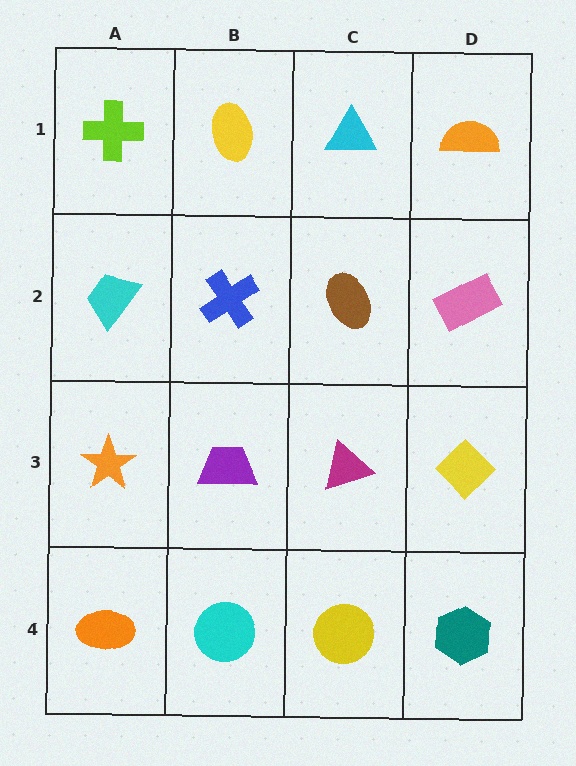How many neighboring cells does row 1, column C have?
3.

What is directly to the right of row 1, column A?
A yellow ellipse.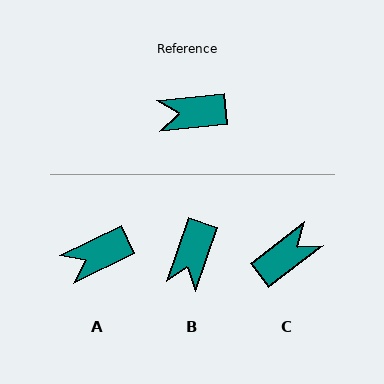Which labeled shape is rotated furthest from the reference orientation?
C, about 149 degrees away.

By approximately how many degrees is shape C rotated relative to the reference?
Approximately 149 degrees clockwise.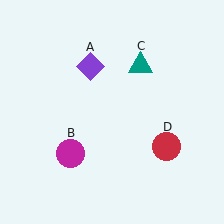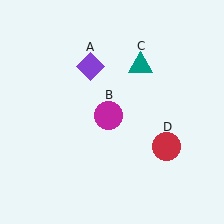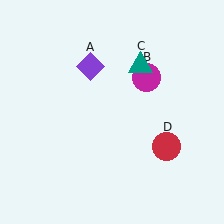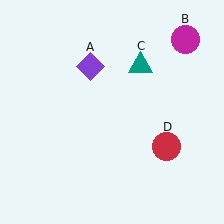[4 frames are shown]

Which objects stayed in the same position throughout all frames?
Purple diamond (object A) and teal triangle (object C) and red circle (object D) remained stationary.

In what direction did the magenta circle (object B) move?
The magenta circle (object B) moved up and to the right.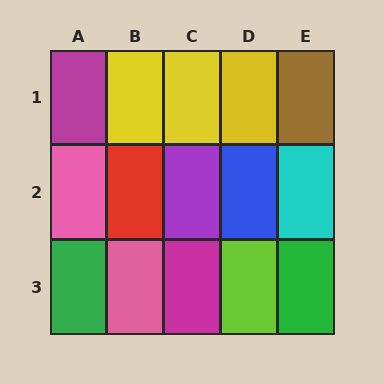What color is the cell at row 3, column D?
Lime.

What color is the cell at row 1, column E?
Brown.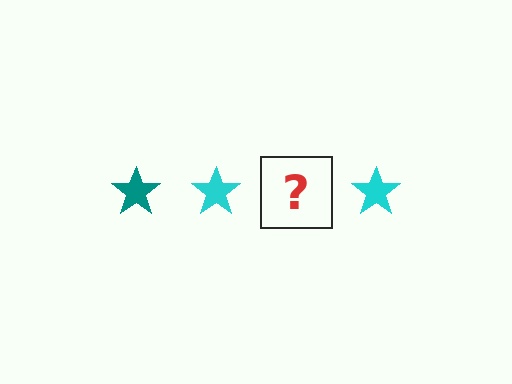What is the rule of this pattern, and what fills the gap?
The rule is that the pattern cycles through teal, cyan stars. The gap should be filled with a teal star.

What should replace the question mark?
The question mark should be replaced with a teal star.